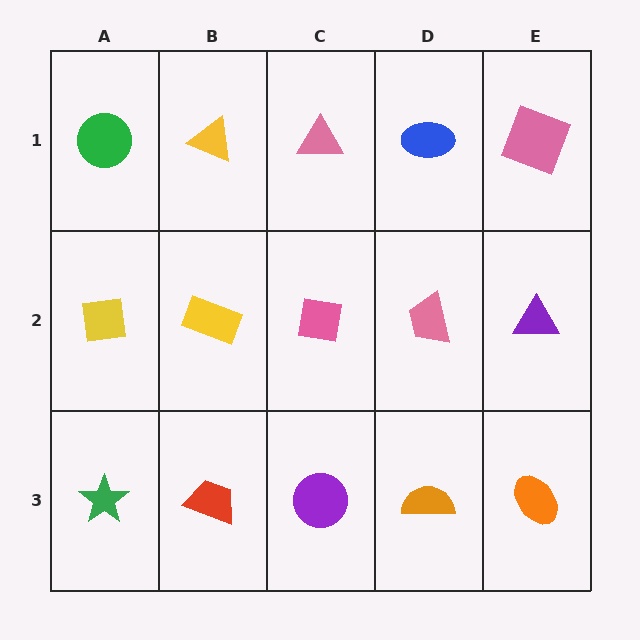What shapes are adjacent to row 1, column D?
A pink trapezoid (row 2, column D), a pink triangle (row 1, column C), a pink square (row 1, column E).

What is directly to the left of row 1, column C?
A yellow triangle.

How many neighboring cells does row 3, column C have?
3.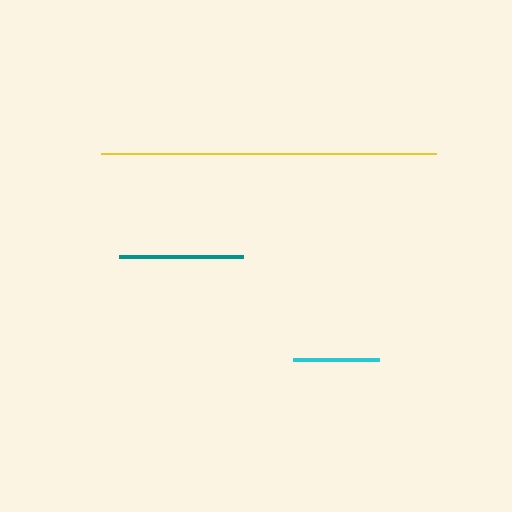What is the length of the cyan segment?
The cyan segment is approximately 87 pixels long.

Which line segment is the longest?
The yellow line is the longest at approximately 336 pixels.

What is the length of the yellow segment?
The yellow segment is approximately 336 pixels long.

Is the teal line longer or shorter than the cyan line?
The teal line is longer than the cyan line.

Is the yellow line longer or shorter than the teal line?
The yellow line is longer than the teal line.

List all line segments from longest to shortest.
From longest to shortest: yellow, teal, cyan.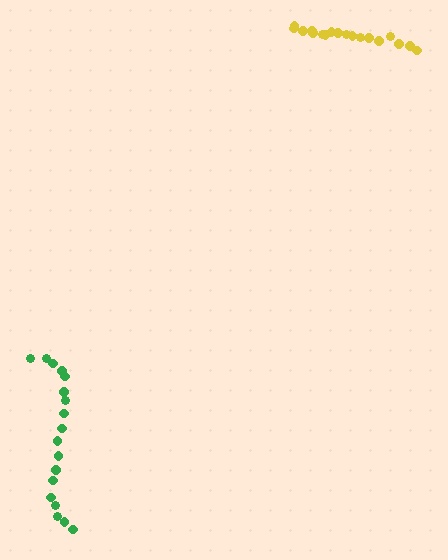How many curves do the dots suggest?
There are 2 distinct paths.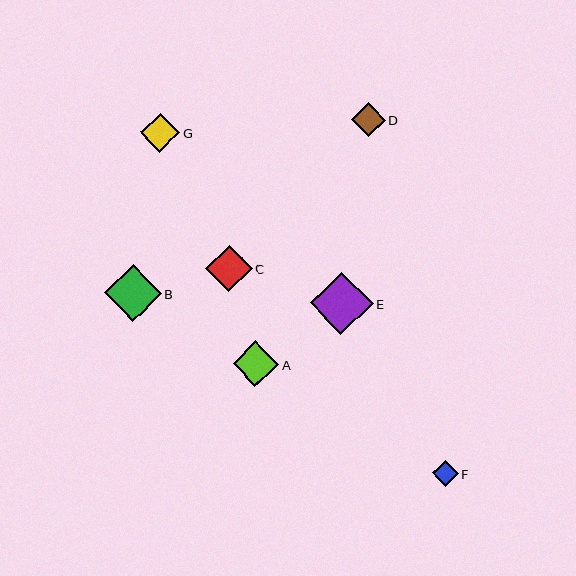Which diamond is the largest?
Diamond E is the largest with a size of approximately 62 pixels.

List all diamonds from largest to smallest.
From largest to smallest: E, B, C, A, G, D, F.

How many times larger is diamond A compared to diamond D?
Diamond A is approximately 1.3 times the size of diamond D.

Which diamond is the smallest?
Diamond F is the smallest with a size of approximately 26 pixels.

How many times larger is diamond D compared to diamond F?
Diamond D is approximately 1.3 times the size of diamond F.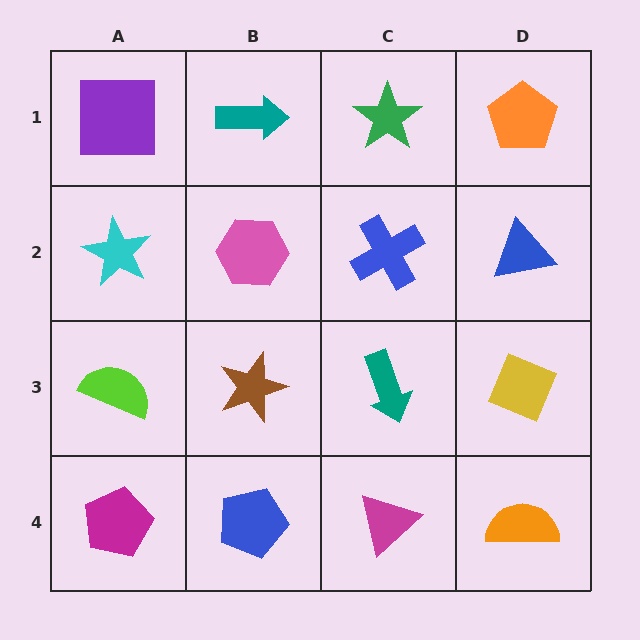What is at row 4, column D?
An orange semicircle.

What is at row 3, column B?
A brown star.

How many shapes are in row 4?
4 shapes.